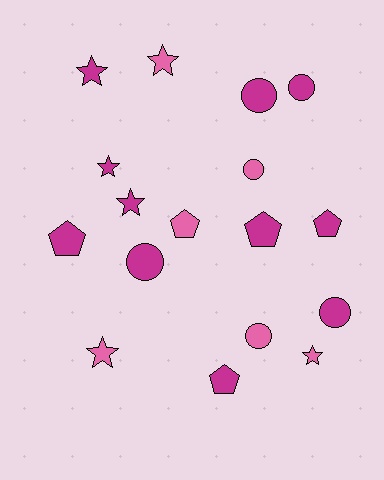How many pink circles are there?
There are 2 pink circles.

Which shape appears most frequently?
Star, with 6 objects.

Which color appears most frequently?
Magenta, with 11 objects.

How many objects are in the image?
There are 17 objects.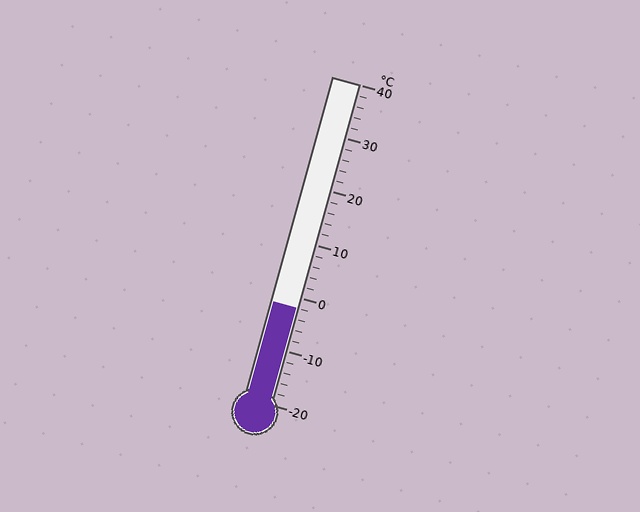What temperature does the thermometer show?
The thermometer shows approximately -2°C.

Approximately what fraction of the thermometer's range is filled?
The thermometer is filled to approximately 30% of its range.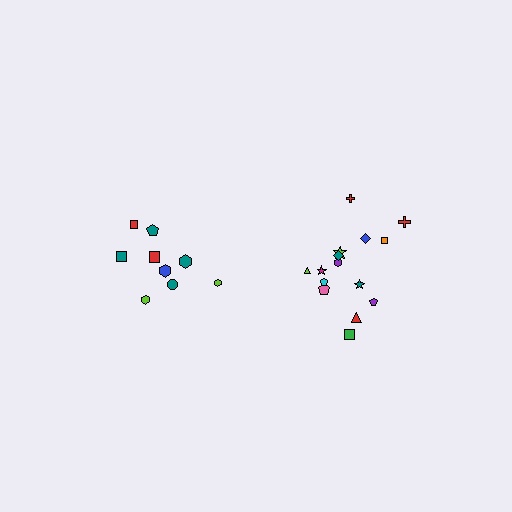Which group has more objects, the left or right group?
The right group.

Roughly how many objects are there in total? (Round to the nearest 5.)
Roughly 25 objects in total.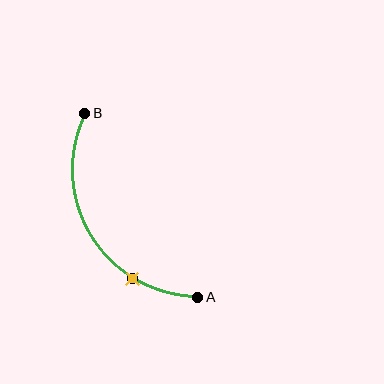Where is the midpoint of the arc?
The arc midpoint is the point on the curve farthest from the straight line joining A and B. It sits to the left of that line.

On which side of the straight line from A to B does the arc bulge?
The arc bulges to the left of the straight line connecting A and B.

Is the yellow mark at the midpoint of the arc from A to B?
No. The yellow mark lies on the arc but is closer to endpoint A. The arc midpoint would be at the point on the curve equidistant along the arc from both A and B.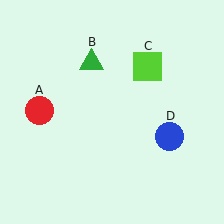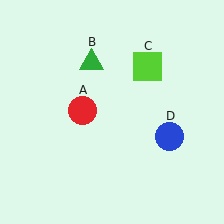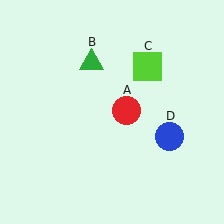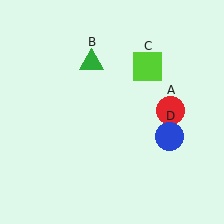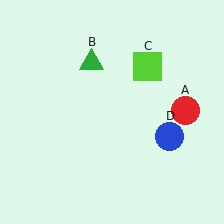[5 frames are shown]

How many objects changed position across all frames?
1 object changed position: red circle (object A).